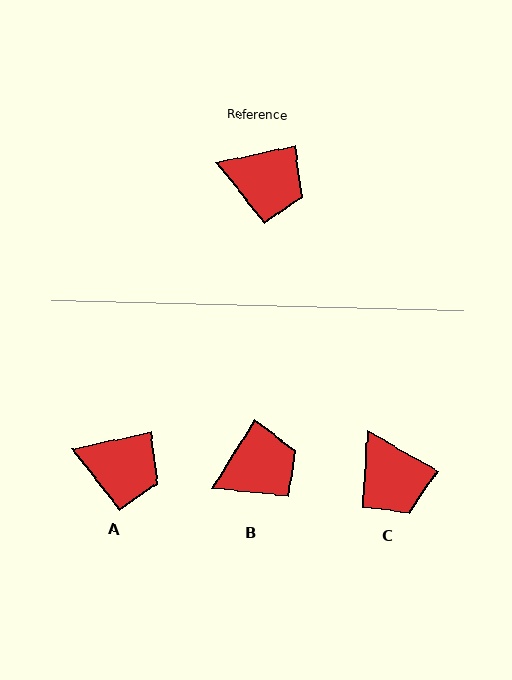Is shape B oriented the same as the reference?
No, it is off by about 46 degrees.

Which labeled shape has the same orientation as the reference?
A.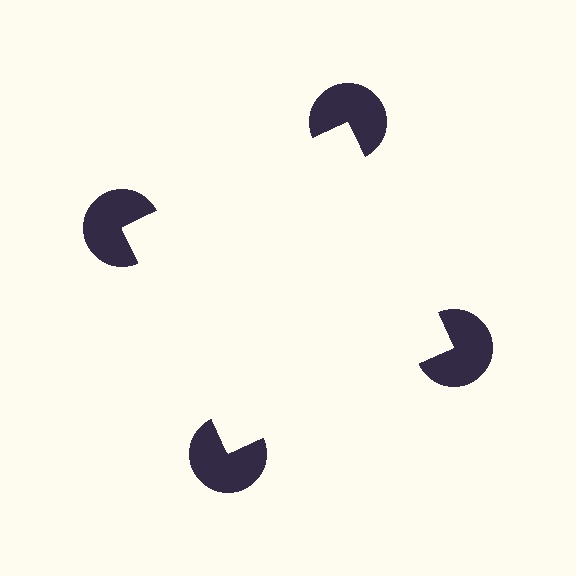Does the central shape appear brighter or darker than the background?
It typically appears slightly brighter than the background, even though no actual brightness change is drawn.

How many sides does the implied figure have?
4 sides.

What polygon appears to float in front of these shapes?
An illusory square — its edges are inferred from the aligned wedge cuts in the pac-man discs, not physically drawn.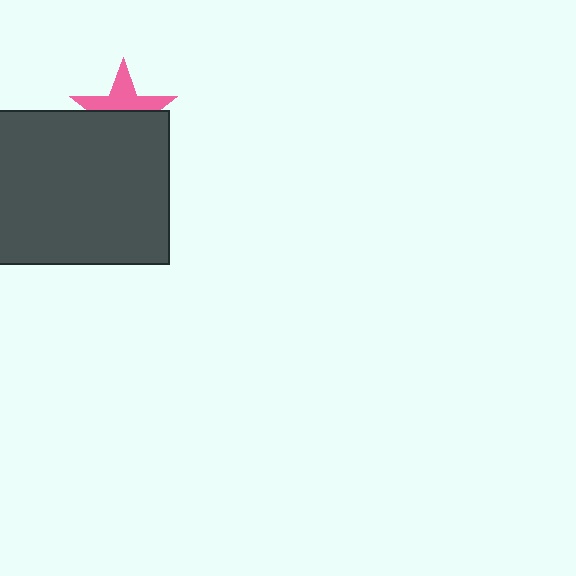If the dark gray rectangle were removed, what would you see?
You would see the complete pink star.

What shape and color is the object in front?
The object in front is a dark gray rectangle.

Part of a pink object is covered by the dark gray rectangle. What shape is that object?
It is a star.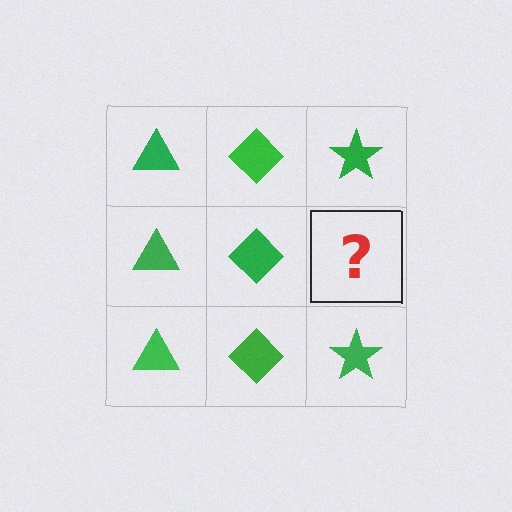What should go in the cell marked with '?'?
The missing cell should contain a green star.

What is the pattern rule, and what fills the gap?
The rule is that each column has a consistent shape. The gap should be filled with a green star.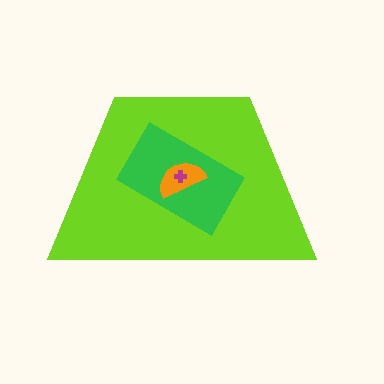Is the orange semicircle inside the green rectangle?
Yes.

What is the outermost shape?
The lime trapezoid.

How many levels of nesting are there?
4.